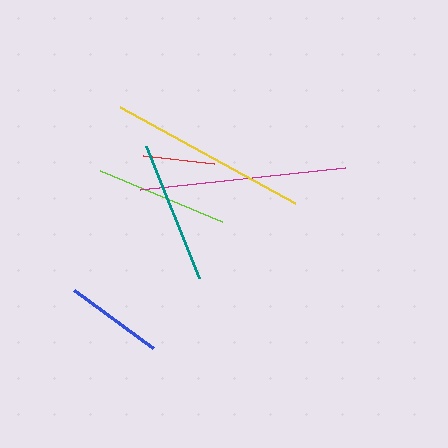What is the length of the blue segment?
The blue segment is approximately 98 pixels long.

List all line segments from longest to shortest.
From longest to shortest: magenta, yellow, teal, lime, blue, red.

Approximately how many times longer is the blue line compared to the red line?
The blue line is approximately 1.4 times the length of the red line.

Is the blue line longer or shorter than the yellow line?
The yellow line is longer than the blue line.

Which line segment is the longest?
The magenta line is the longest at approximately 207 pixels.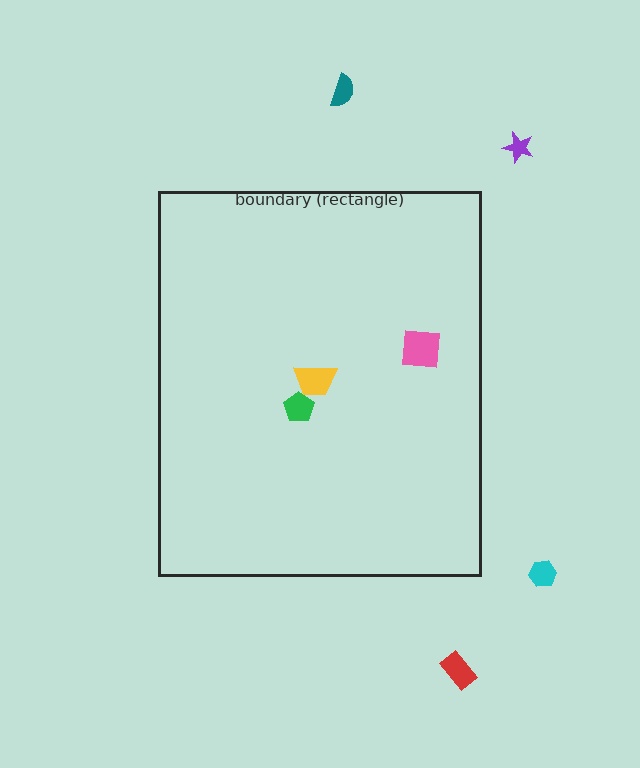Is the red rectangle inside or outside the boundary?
Outside.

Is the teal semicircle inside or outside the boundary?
Outside.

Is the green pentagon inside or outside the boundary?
Inside.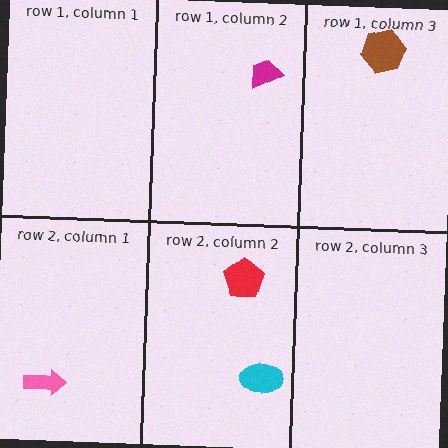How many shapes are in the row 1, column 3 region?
1.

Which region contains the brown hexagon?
The row 1, column 3 region.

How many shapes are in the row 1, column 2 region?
1.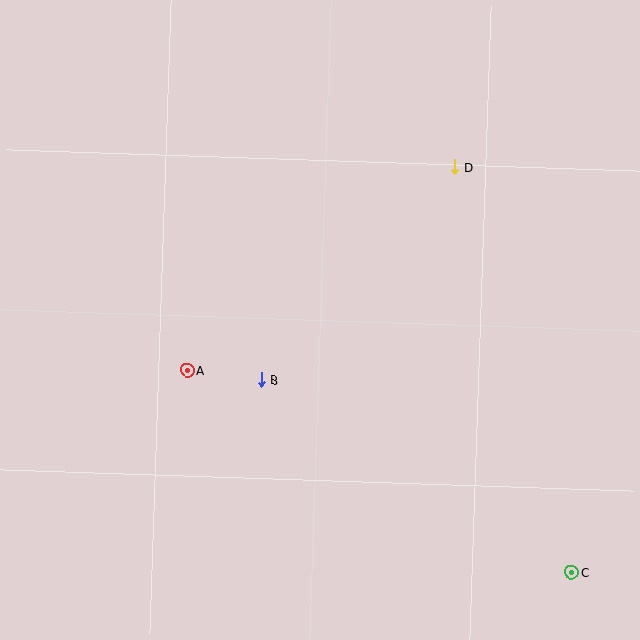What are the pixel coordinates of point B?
Point B is at (261, 380).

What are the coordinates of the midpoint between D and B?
The midpoint between D and B is at (358, 274).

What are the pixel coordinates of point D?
Point D is at (455, 167).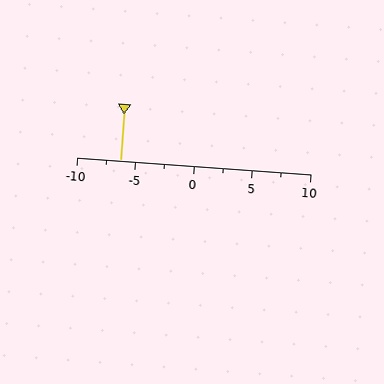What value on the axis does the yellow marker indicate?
The marker indicates approximately -6.2.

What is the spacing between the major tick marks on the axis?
The major ticks are spaced 5 apart.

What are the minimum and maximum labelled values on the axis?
The axis runs from -10 to 10.